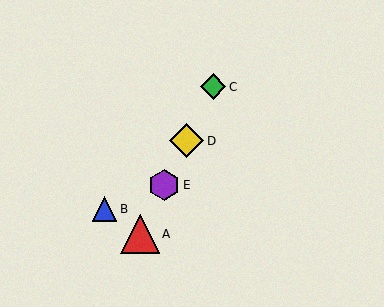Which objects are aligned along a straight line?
Objects A, C, D, E are aligned along a straight line.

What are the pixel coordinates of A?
Object A is at (140, 234).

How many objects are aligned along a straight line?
4 objects (A, C, D, E) are aligned along a straight line.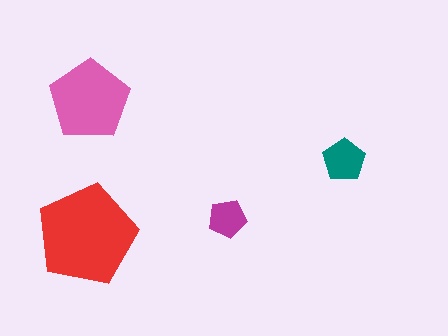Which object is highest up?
The pink pentagon is topmost.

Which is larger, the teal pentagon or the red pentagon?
The red one.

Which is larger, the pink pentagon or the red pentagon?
The red one.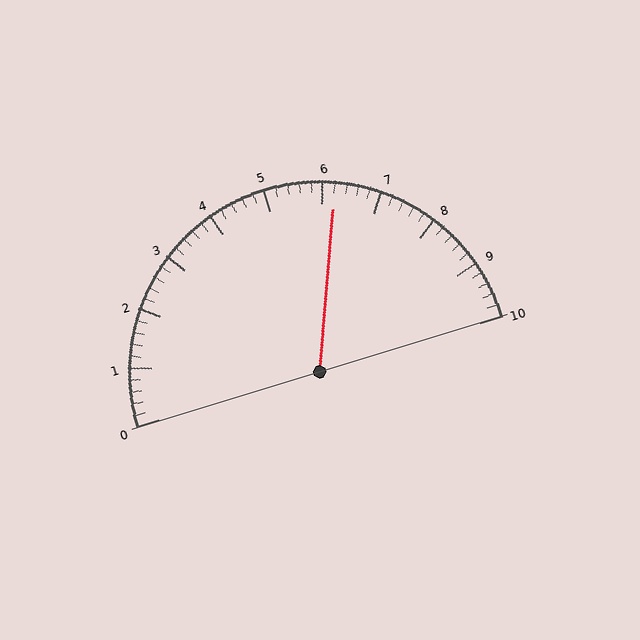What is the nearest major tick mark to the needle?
The nearest major tick mark is 6.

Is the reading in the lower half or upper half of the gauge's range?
The reading is in the upper half of the range (0 to 10).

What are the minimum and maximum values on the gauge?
The gauge ranges from 0 to 10.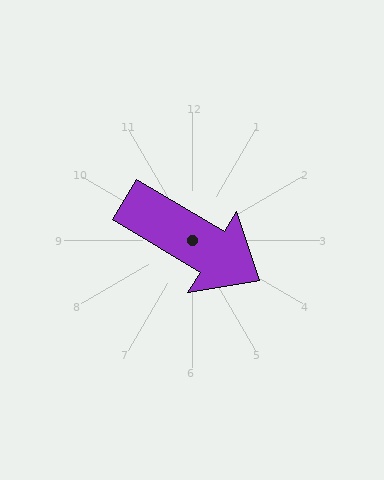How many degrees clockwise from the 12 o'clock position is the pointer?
Approximately 121 degrees.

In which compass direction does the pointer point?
Southeast.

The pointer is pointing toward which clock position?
Roughly 4 o'clock.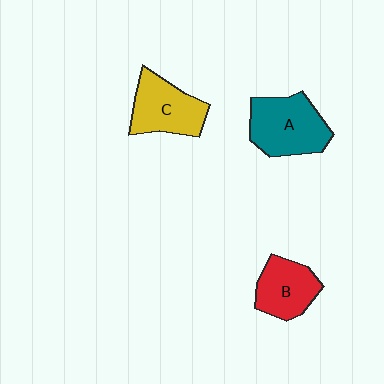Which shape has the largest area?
Shape A (teal).